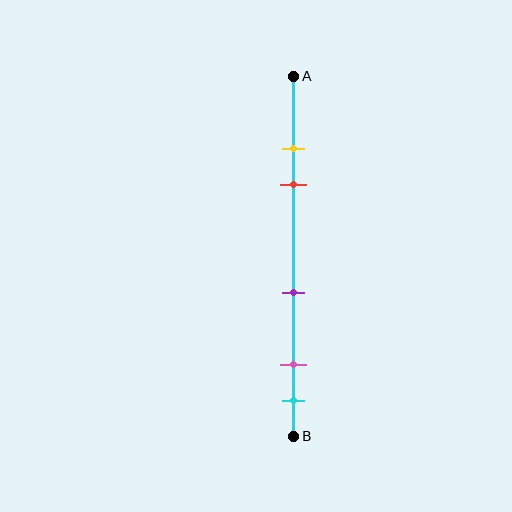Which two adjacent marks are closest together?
The yellow and red marks are the closest adjacent pair.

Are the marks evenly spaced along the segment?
No, the marks are not evenly spaced.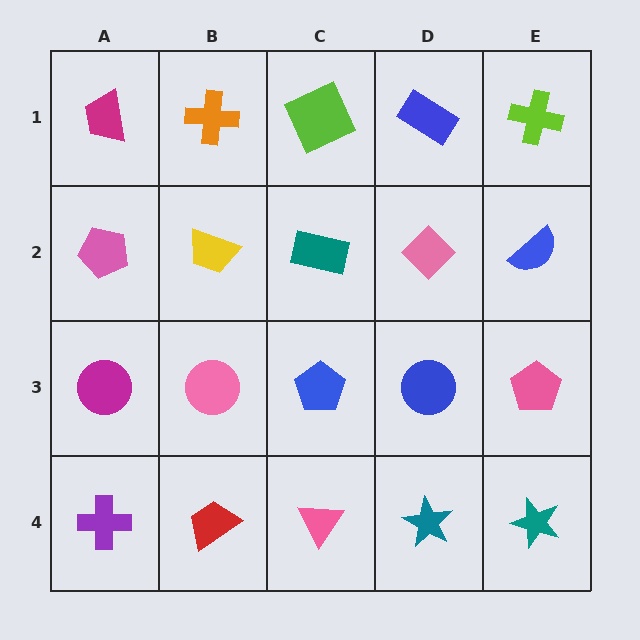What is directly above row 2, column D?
A blue rectangle.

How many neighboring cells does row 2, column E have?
3.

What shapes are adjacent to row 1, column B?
A yellow trapezoid (row 2, column B), a magenta trapezoid (row 1, column A), a lime square (row 1, column C).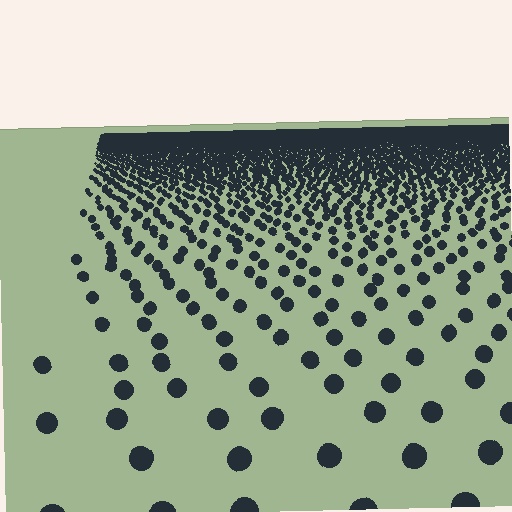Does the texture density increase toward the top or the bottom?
Density increases toward the top.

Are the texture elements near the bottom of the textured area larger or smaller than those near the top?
Larger. Near the bottom, elements are closer to the viewer and appear at a bigger on-screen size.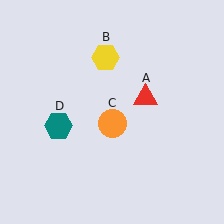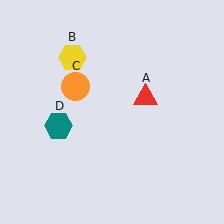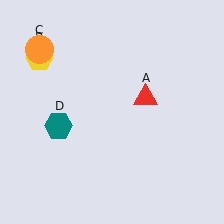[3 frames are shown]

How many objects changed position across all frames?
2 objects changed position: yellow hexagon (object B), orange circle (object C).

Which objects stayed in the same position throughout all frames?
Red triangle (object A) and teal hexagon (object D) remained stationary.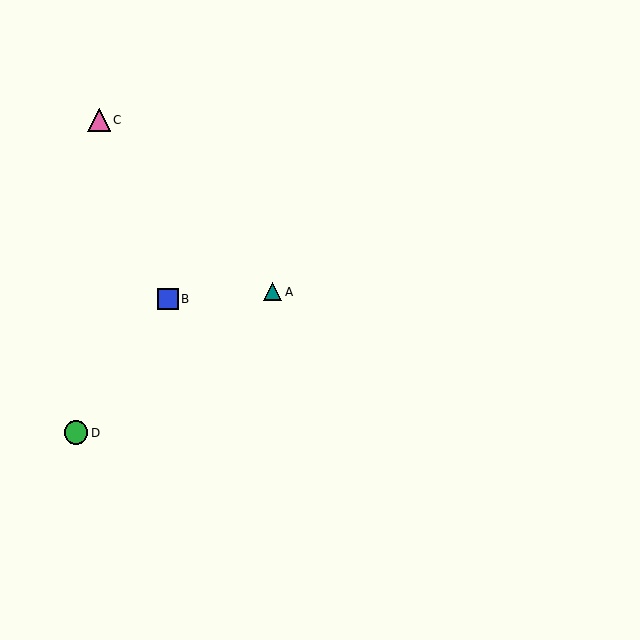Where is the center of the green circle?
The center of the green circle is at (76, 433).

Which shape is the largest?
The green circle (labeled D) is the largest.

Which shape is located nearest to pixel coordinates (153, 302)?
The blue square (labeled B) at (168, 299) is nearest to that location.